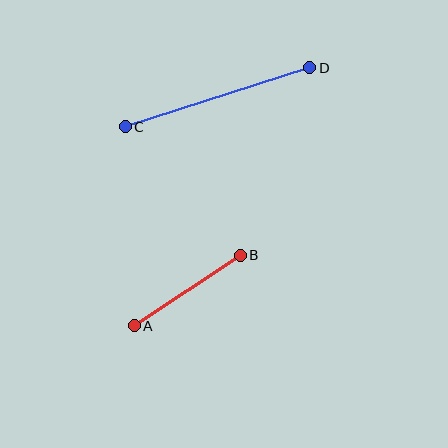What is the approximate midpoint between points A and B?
The midpoint is at approximately (187, 290) pixels.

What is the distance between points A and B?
The distance is approximately 127 pixels.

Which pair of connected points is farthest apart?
Points C and D are farthest apart.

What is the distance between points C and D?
The distance is approximately 194 pixels.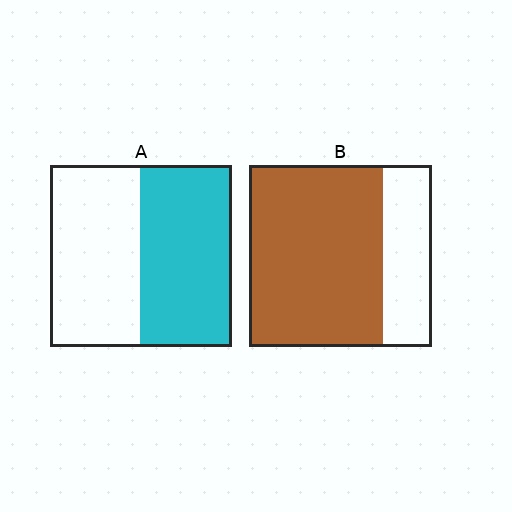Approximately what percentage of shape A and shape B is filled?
A is approximately 50% and B is approximately 75%.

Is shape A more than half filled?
Roughly half.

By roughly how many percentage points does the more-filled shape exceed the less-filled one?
By roughly 25 percentage points (B over A).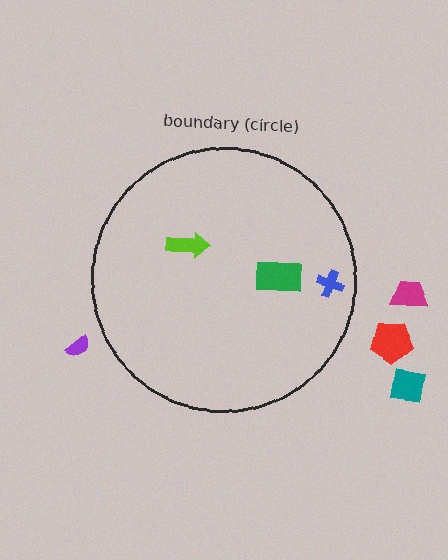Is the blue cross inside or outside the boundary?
Inside.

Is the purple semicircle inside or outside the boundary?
Outside.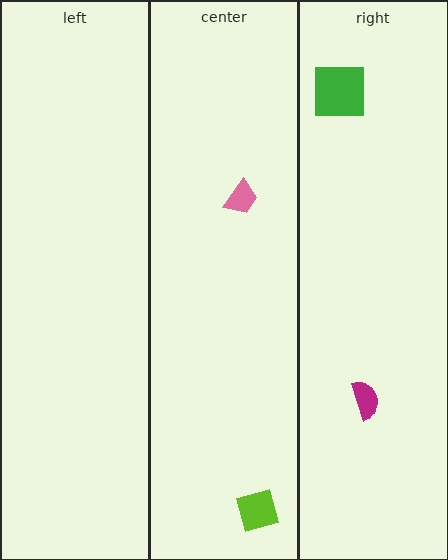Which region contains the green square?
The right region.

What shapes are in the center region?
The pink trapezoid, the lime diamond.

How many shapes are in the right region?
2.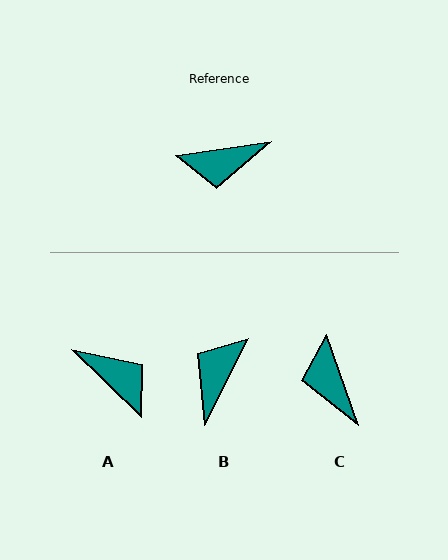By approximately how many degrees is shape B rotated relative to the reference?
Approximately 125 degrees clockwise.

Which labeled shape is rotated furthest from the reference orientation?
A, about 127 degrees away.